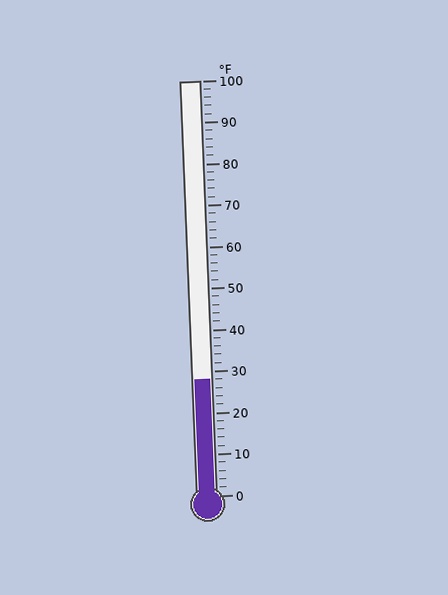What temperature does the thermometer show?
The thermometer shows approximately 28°F.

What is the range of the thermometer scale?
The thermometer scale ranges from 0°F to 100°F.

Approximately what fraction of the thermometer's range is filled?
The thermometer is filled to approximately 30% of its range.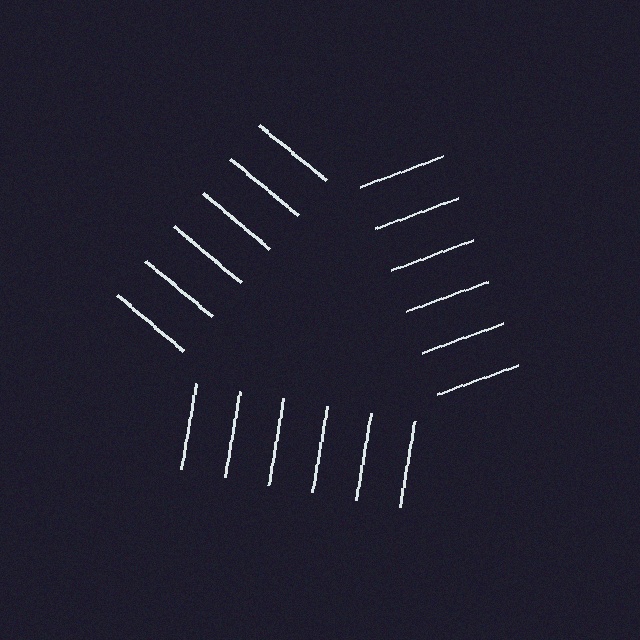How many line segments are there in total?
18 — 6 along each of the 3 edges.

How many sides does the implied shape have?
3 sides — the line-ends trace a triangle.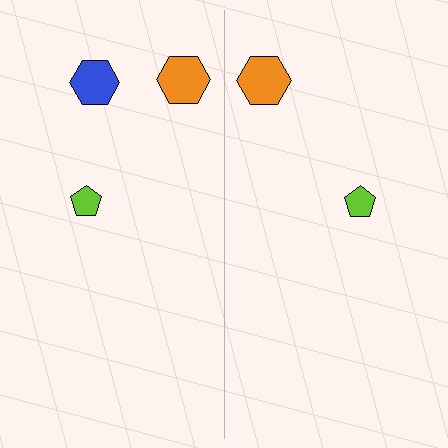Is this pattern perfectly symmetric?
No, the pattern is not perfectly symmetric. A blue hexagon is missing from the right side.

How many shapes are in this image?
There are 5 shapes in this image.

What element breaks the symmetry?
A blue hexagon is missing from the right side.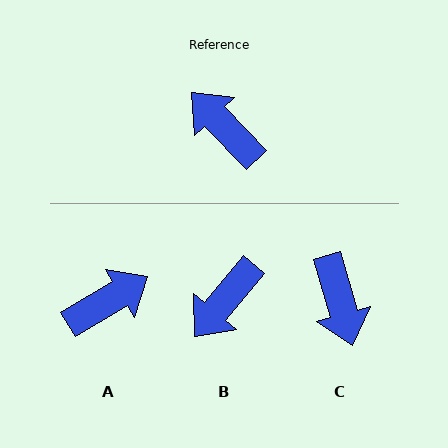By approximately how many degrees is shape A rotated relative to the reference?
Approximately 103 degrees clockwise.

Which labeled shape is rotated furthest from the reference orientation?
C, about 152 degrees away.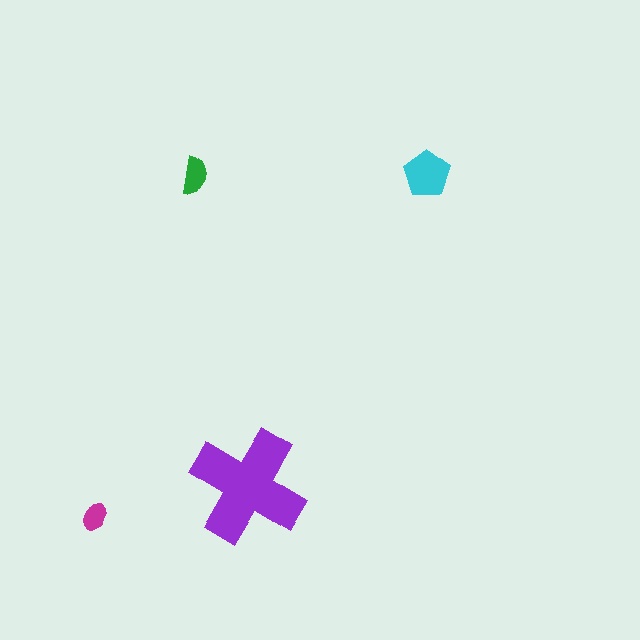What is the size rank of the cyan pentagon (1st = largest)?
2nd.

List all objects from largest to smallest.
The purple cross, the cyan pentagon, the green semicircle, the magenta ellipse.